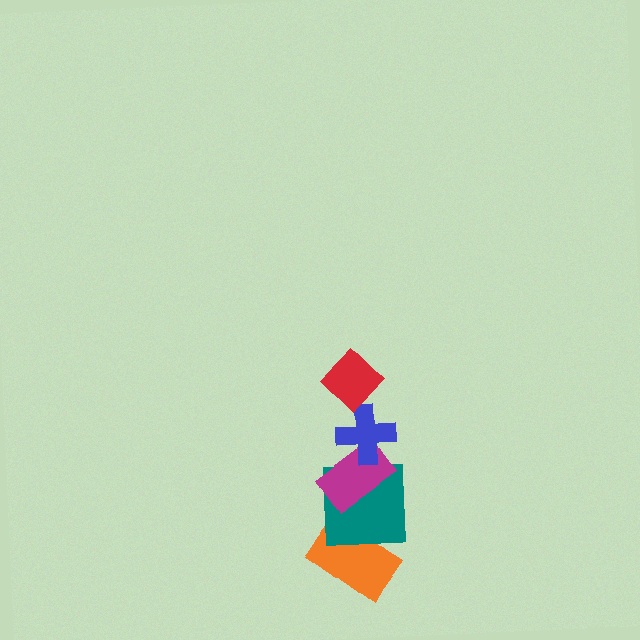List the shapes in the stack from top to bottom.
From top to bottom: the red diamond, the blue cross, the magenta rectangle, the teal square, the orange rectangle.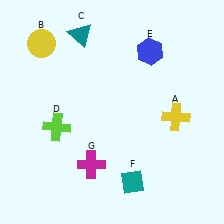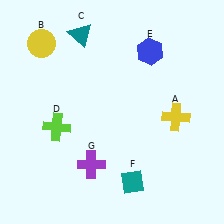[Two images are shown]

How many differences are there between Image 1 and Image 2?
There is 1 difference between the two images.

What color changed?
The cross (G) changed from magenta in Image 1 to purple in Image 2.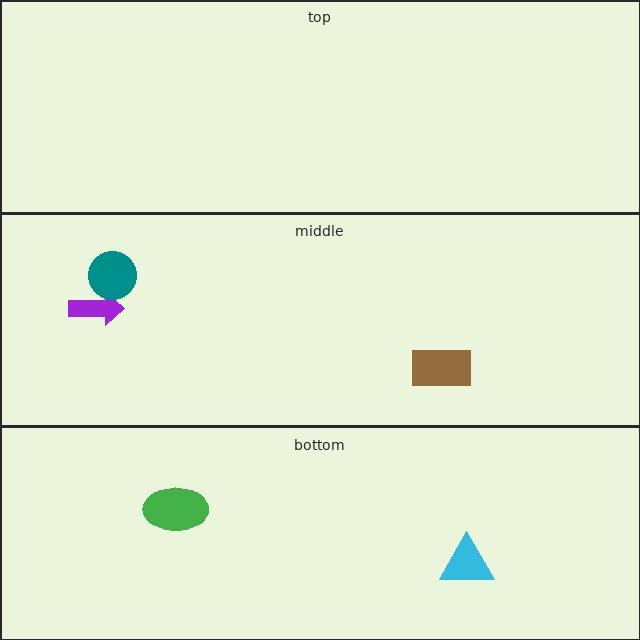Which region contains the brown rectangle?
The middle region.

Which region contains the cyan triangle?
The bottom region.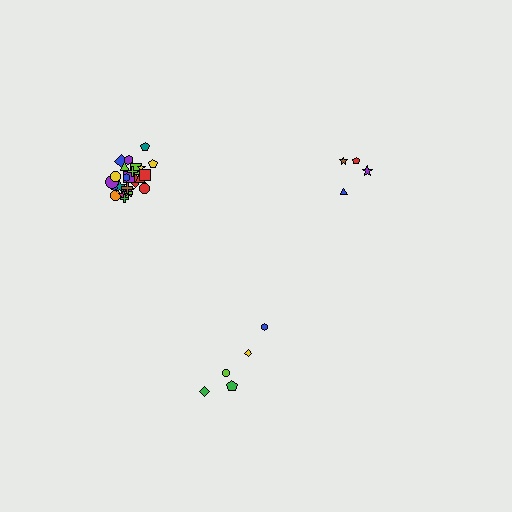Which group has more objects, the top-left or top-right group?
The top-left group.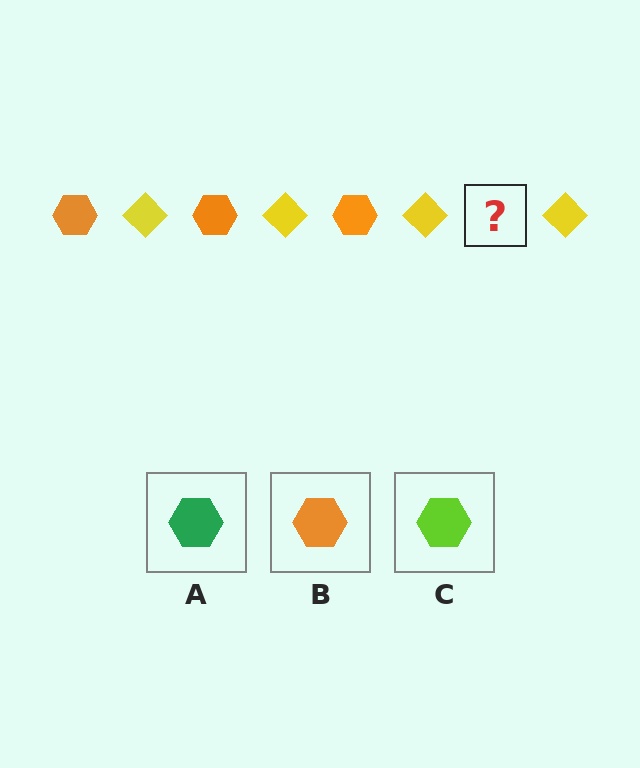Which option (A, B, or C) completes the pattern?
B.